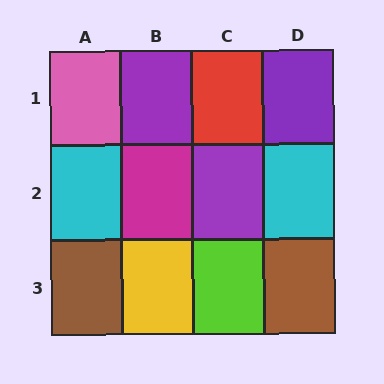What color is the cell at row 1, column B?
Purple.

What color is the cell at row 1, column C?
Red.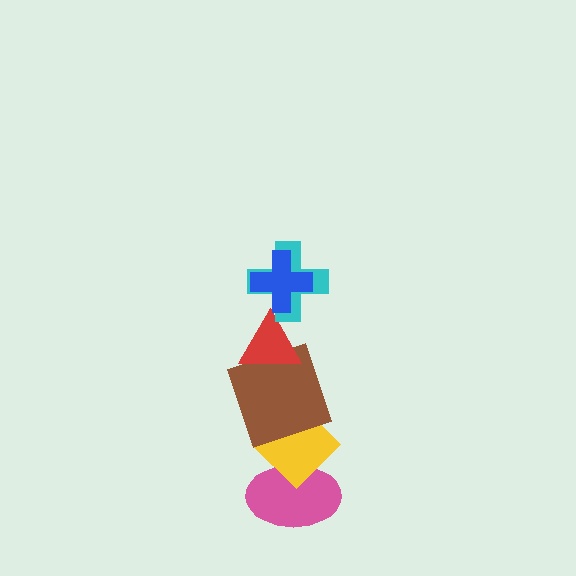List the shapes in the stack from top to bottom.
From top to bottom: the blue cross, the cyan cross, the red triangle, the brown square, the yellow diamond, the pink ellipse.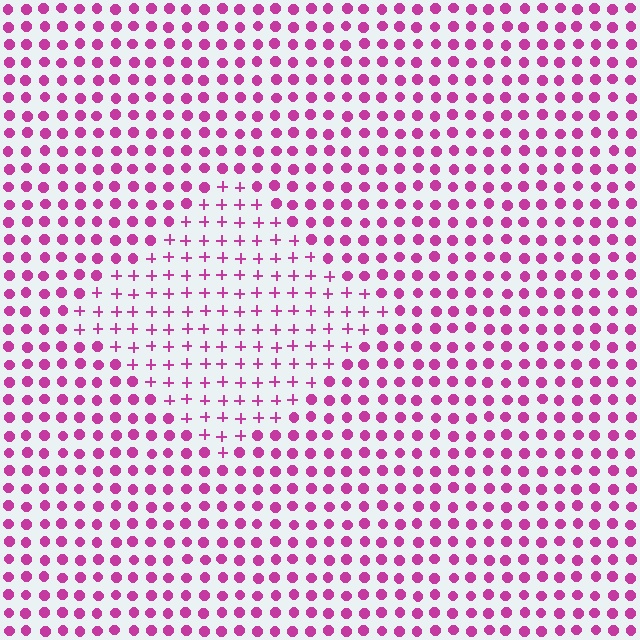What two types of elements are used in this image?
The image uses plus signs inside the diamond region and circles outside it.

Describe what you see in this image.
The image is filled with small magenta elements arranged in a uniform grid. A diamond-shaped region contains plus signs, while the surrounding area contains circles. The boundary is defined purely by the change in element shape.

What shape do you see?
I see a diamond.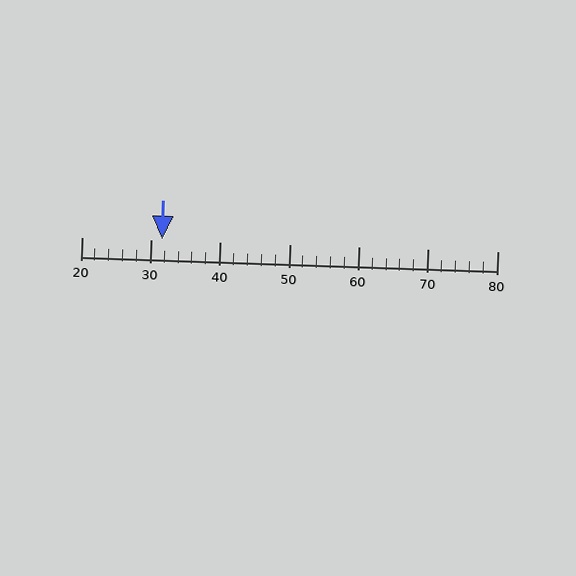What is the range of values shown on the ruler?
The ruler shows values from 20 to 80.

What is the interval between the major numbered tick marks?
The major tick marks are spaced 10 units apart.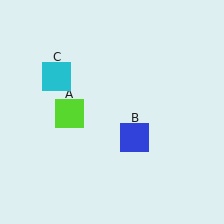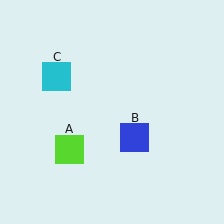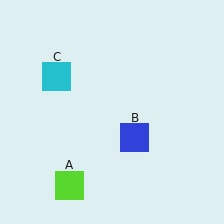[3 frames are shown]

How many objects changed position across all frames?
1 object changed position: lime square (object A).